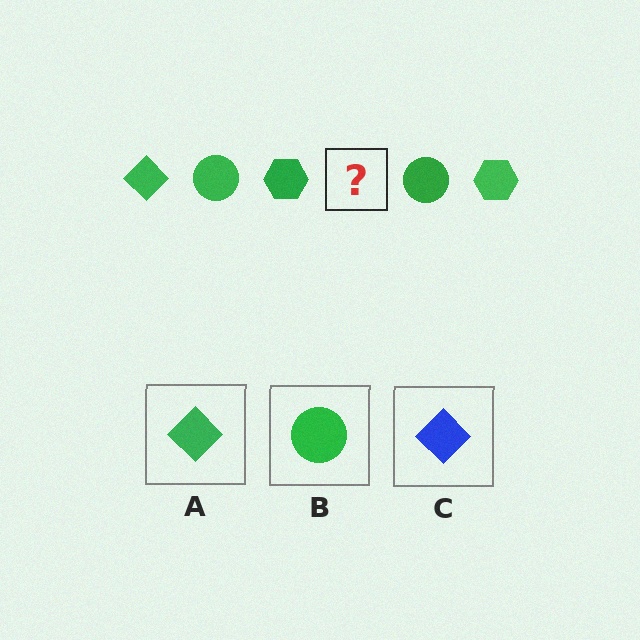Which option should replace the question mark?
Option A.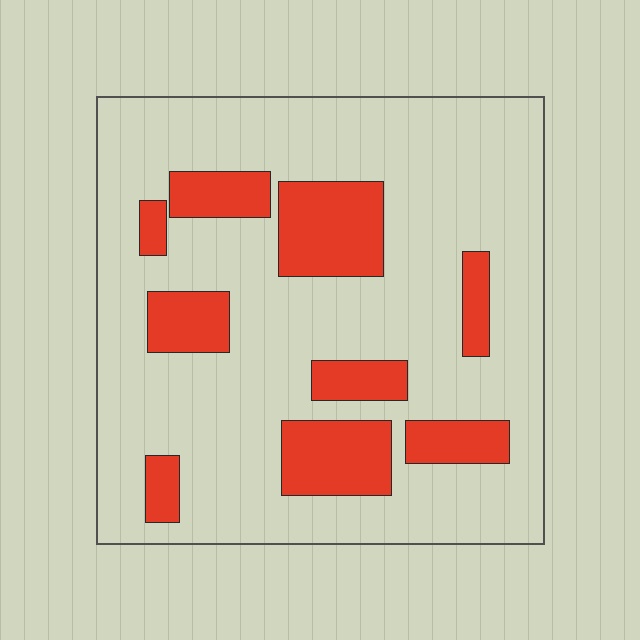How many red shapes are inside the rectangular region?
9.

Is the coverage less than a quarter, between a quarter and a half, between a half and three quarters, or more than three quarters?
Less than a quarter.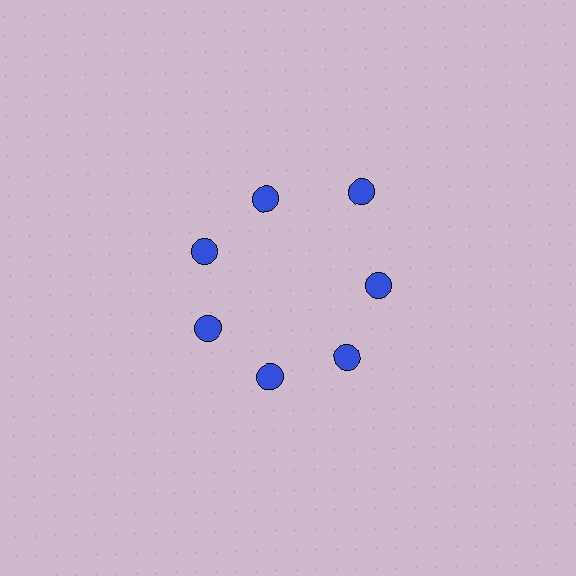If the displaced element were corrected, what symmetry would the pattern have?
It would have 7-fold rotational symmetry — the pattern would map onto itself every 51 degrees.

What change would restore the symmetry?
The symmetry would be restored by moving it inward, back onto the ring so that all 7 circles sit at equal angles and equal distance from the center.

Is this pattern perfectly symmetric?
No. The 7 blue circles are arranged in a ring, but one element near the 1 o'clock position is pushed outward from the center, breaking the 7-fold rotational symmetry.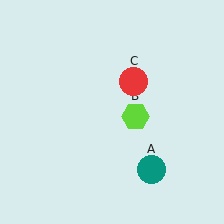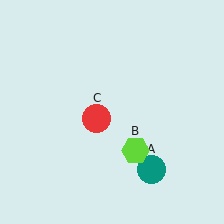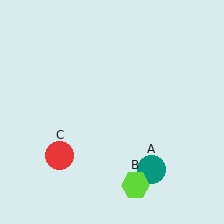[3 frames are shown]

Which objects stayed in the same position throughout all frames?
Teal circle (object A) remained stationary.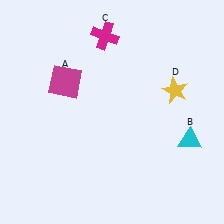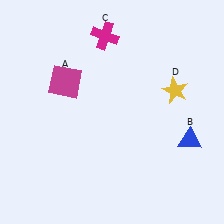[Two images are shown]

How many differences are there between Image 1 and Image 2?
There is 1 difference between the two images.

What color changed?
The triangle (B) changed from cyan in Image 1 to blue in Image 2.